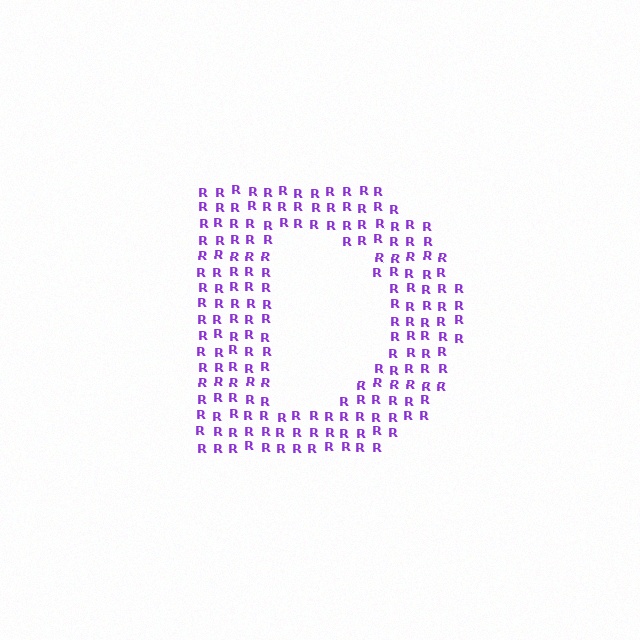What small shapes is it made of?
It is made of small letter R's.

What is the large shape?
The large shape is the letter D.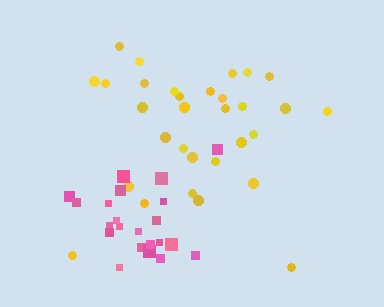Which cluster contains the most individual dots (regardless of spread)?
Yellow (31).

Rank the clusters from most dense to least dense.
pink, yellow.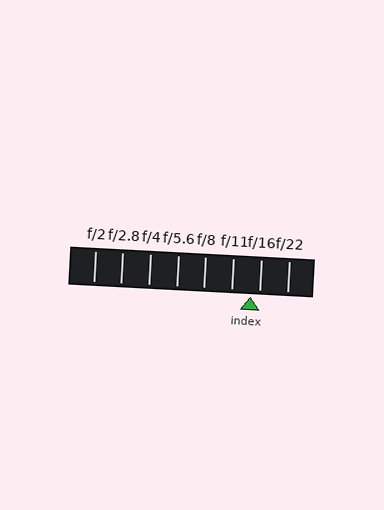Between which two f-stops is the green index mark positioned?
The index mark is between f/11 and f/16.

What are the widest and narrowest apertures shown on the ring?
The widest aperture shown is f/2 and the narrowest is f/22.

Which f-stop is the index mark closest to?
The index mark is closest to f/16.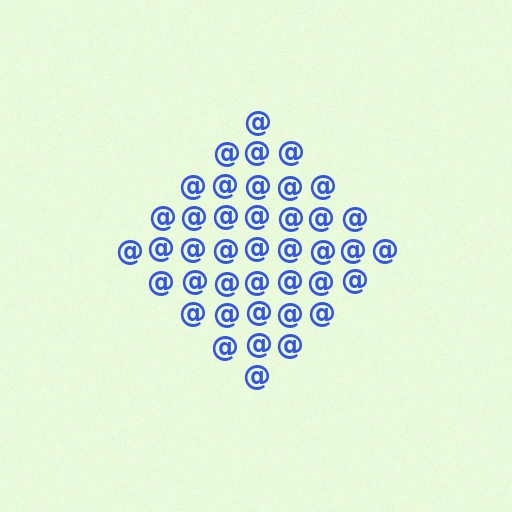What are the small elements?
The small elements are at signs.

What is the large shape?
The large shape is a diamond.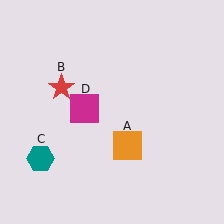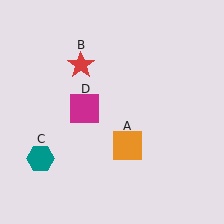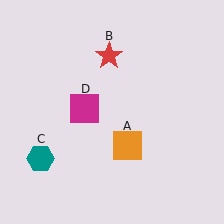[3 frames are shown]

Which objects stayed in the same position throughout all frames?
Orange square (object A) and teal hexagon (object C) and magenta square (object D) remained stationary.